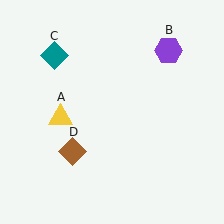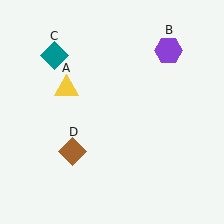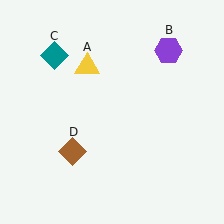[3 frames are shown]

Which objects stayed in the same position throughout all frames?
Purple hexagon (object B) and teal diamond (object C) and brown diamond (object D) remained stationary.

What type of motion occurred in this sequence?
The yellow triangle (object A) rotated clockwise around the center of the scene.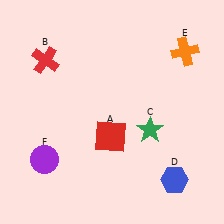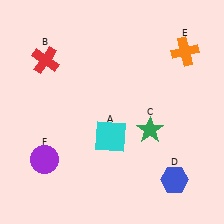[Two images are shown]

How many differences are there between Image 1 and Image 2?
There is 1 difference between the two images.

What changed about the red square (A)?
In Image 1, A is red. In Image 2, it changed to cyan.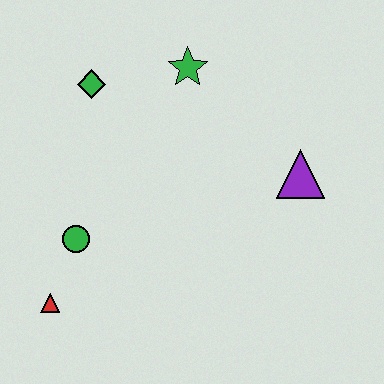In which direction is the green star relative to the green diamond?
The green star is to the right of the green diamond.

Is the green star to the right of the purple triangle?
No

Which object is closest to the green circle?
The red triangle is closest to the green circle.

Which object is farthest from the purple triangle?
The red triangle is farthest from the purple triangle.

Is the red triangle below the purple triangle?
Yes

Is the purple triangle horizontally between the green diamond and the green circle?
No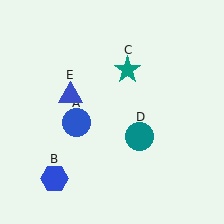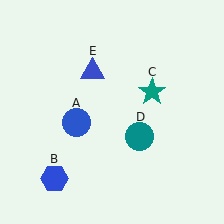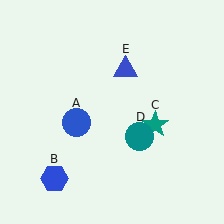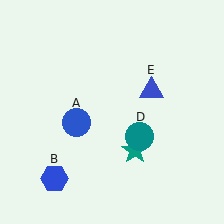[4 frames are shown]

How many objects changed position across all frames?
2 objects changed position: teal star (object C), blue triangle (object E).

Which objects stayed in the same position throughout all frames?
Blue circle (object A) and blue hexagon (object B) and teal circle (object D) remained stationary.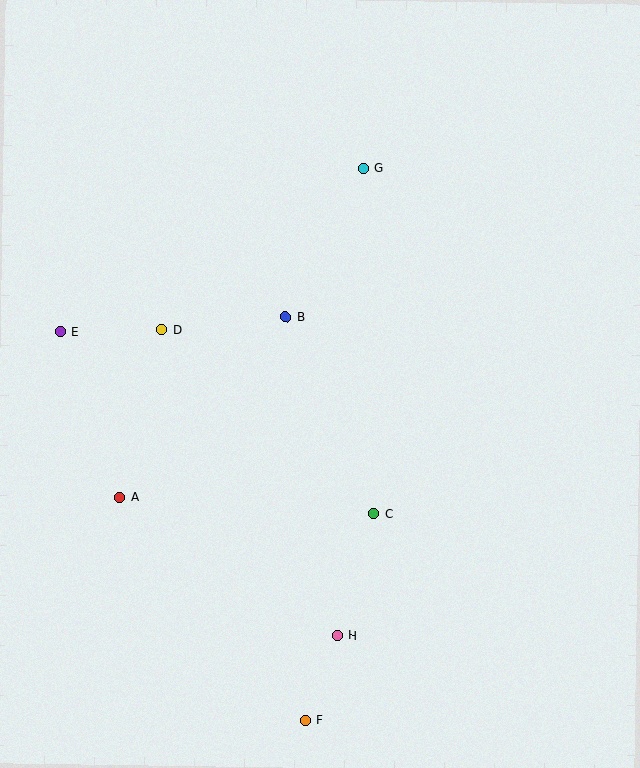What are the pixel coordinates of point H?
Point H is at (338, 636).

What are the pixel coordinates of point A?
Point A is at (120, 497).